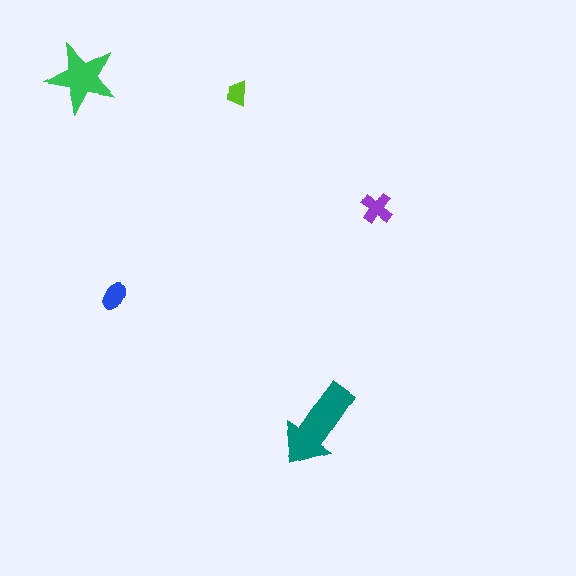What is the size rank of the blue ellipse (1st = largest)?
4th.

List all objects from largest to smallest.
The teal arrow, the green star, the purple cross, the blue ellipse, the lime trapezoid.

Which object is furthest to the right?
The purple cross is rightmost.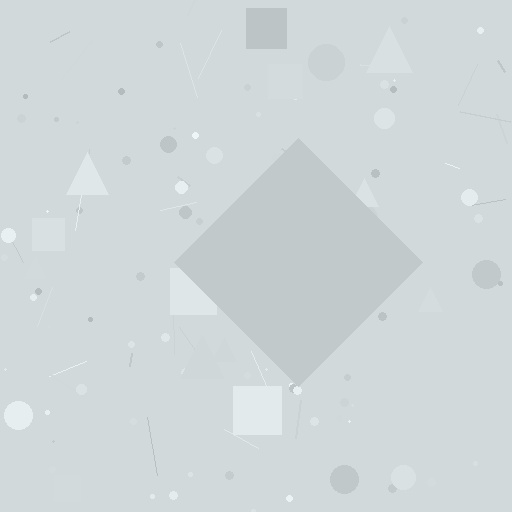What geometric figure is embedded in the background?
A diamond is embedded in the background.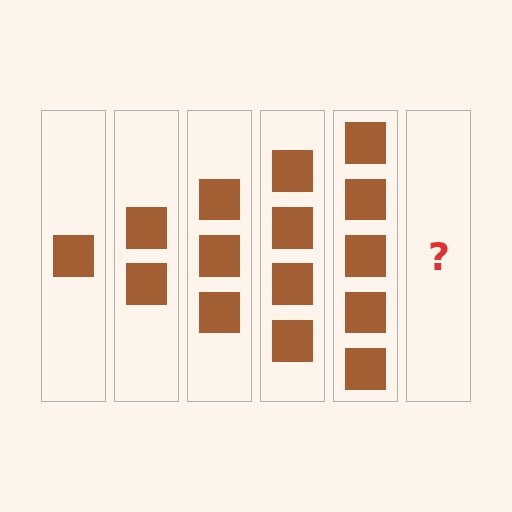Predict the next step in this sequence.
The next step is 6 squares.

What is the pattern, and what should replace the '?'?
The pattern is that each step adds one more square. The '?' should be 6 squares.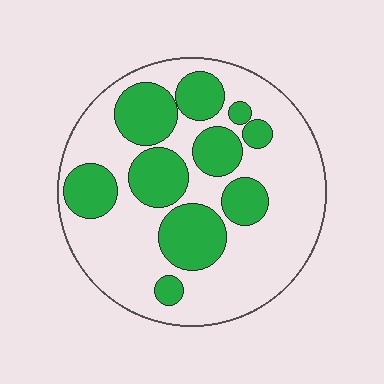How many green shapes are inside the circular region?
10.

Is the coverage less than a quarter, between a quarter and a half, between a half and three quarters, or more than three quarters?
Between a quarter and a half.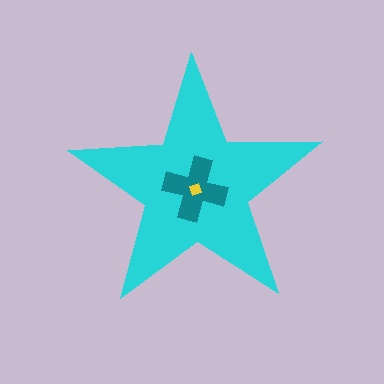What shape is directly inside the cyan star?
The teal cross.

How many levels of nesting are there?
3.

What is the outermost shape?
The cyan star.